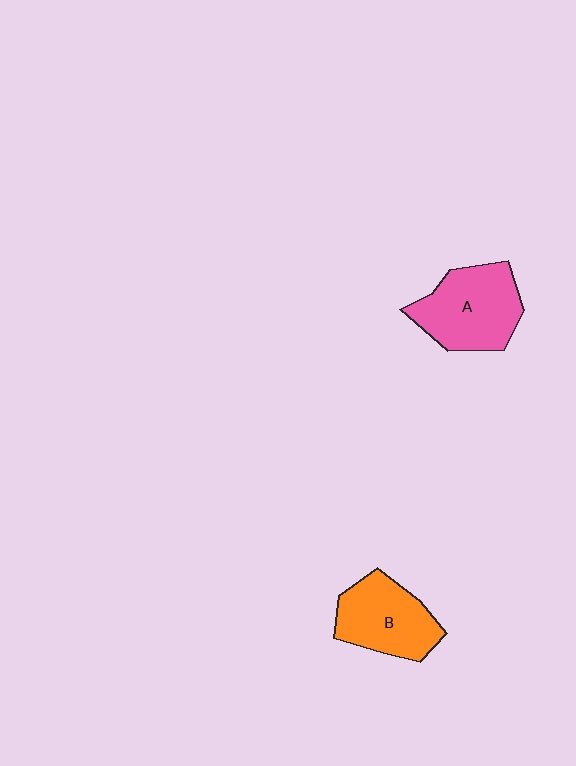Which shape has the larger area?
Shape A (pink).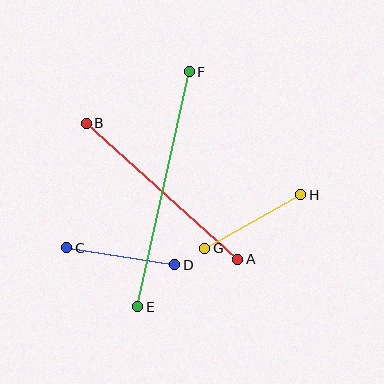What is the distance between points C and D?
The distance is approximately 110 pixels.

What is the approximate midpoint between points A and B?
The midpoint is at approximately (162, 191) pixels.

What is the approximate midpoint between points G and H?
The midpoint is at approximately (253, 222) pixels.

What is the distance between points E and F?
The distance is approximately 241 pixels.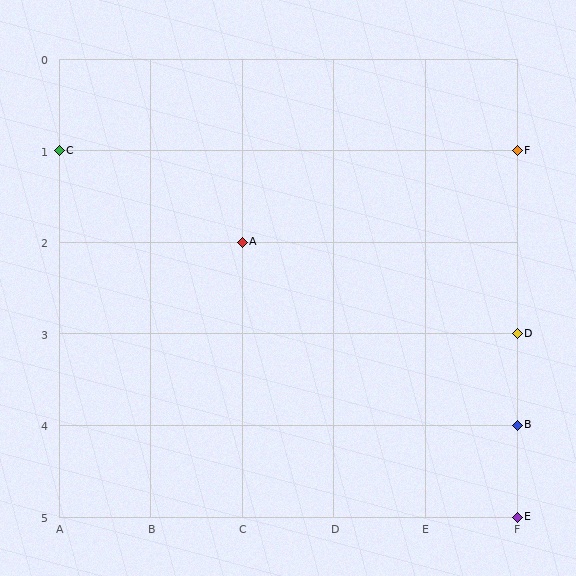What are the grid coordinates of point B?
Point B is at grid coordinates (F, 4).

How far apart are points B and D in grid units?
Points B and D are 1 row apart.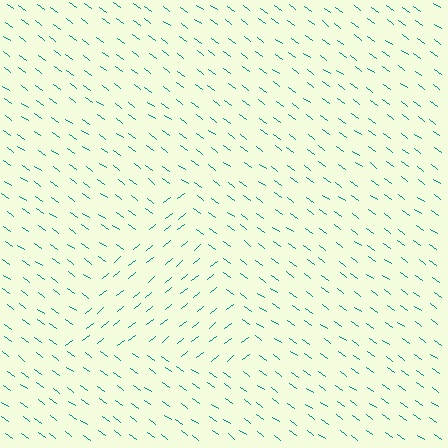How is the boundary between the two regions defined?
The boundary is defined purely by a change in line orientation (approximately 76 degrees difference). All lines are the same color and thickness.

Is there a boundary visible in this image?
Yes, there is a texture boundary formed by a change in line orientation.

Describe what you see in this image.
The image is filled with small teal line segments. A triangle region in the image has lines oriented differently from the surrounding lines, creating a visible texture boundary.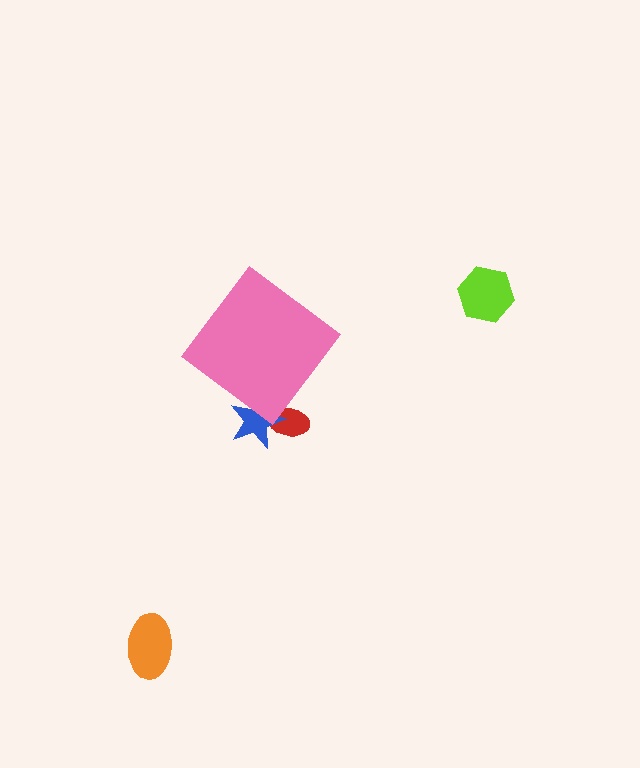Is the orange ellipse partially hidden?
No, the orange ellipse is fully visible.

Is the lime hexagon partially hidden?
No, the lime hexagon is fully visible.